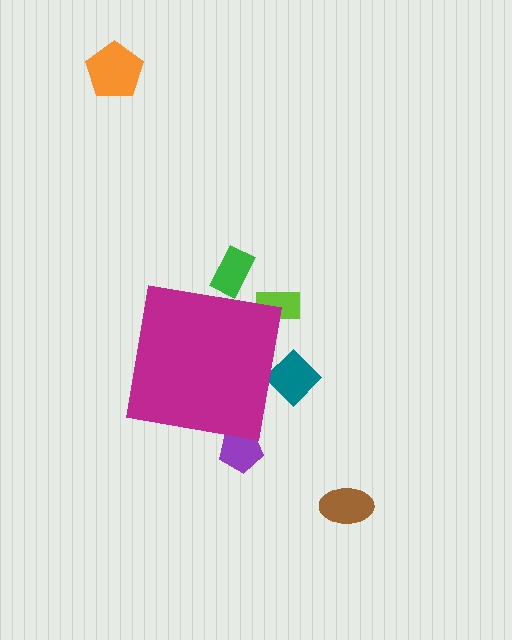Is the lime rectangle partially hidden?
Yes, the lime rectangle is partially hidden behind the magenta square.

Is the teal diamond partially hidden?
Yes, the teal diamond is partially hidden behind the magenta square.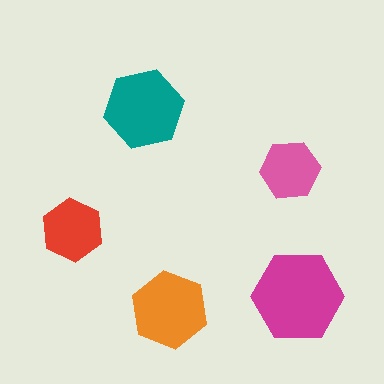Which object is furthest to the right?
The magenta hexagon is rightmost.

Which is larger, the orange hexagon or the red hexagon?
The orange one.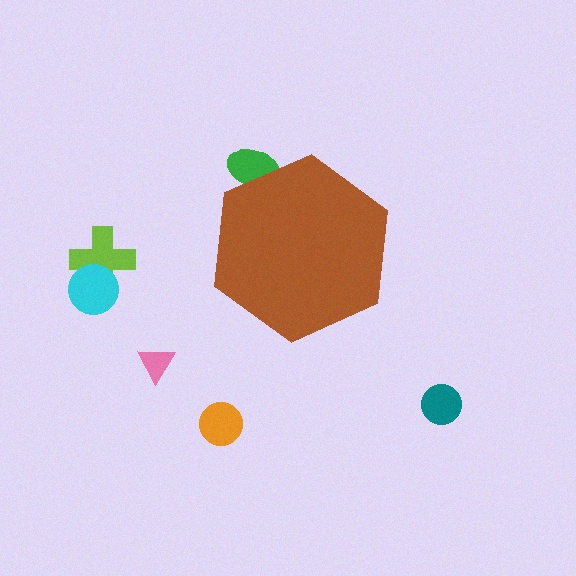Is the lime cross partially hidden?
No, the lime cross is fully visible.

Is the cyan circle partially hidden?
No, the cyan circle is fully visible.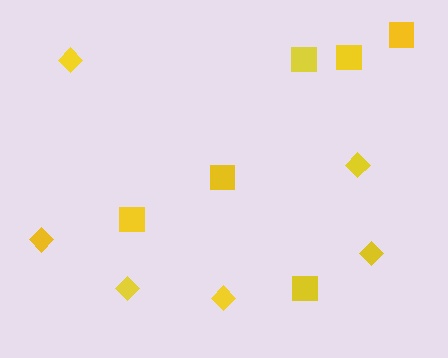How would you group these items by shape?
There are 2 groups: one group of squares (6) and one group of diamonds (6).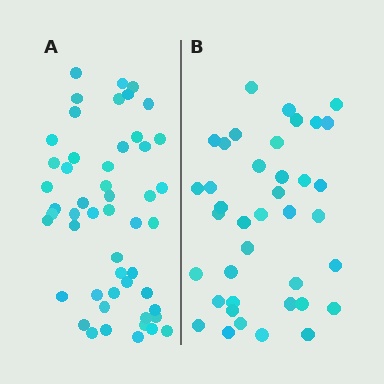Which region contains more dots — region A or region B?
Region A (the left region) has more dots.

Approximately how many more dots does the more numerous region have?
Region A has roughly 12 or so more dots than region B.